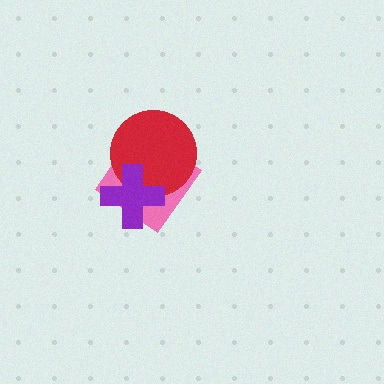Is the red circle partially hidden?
Yes, it is partially covered by another shape.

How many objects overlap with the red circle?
2 objects overlap with the red circle.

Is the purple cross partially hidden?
No, no other shape covers it.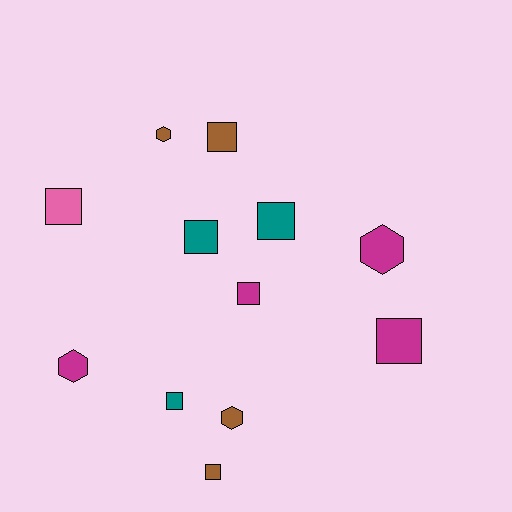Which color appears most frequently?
Magenta, with 4 objects.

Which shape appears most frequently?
Square, with 8 objects.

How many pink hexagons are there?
There are no pink hexagons.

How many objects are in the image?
There are 12 objects.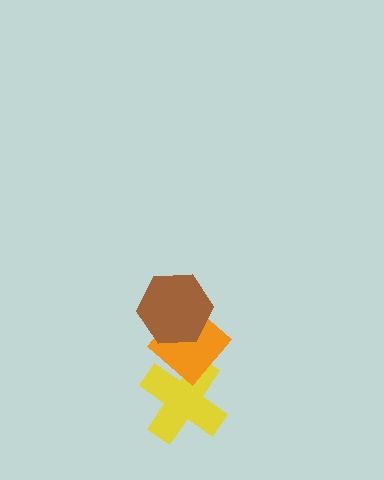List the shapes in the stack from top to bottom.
From top to bottom: the brown hexagon, the orange diamond, the yellow cross.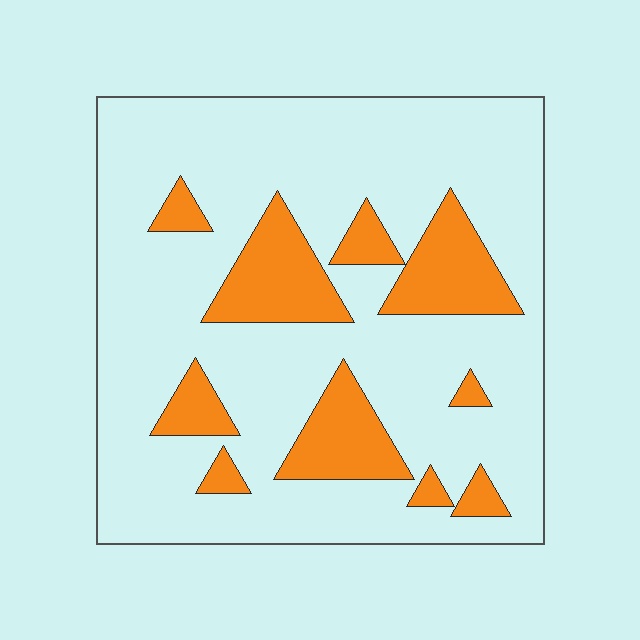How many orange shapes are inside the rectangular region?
10.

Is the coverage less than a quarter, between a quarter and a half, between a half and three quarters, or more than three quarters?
Less than a quarter.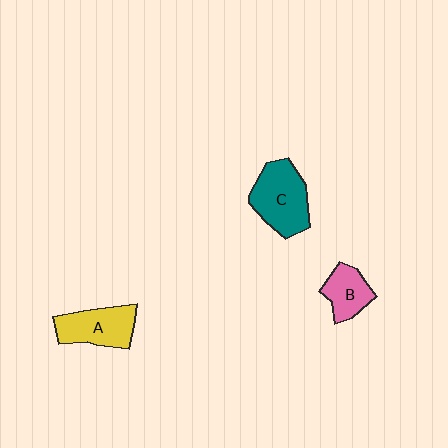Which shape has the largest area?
Shape C (teal).